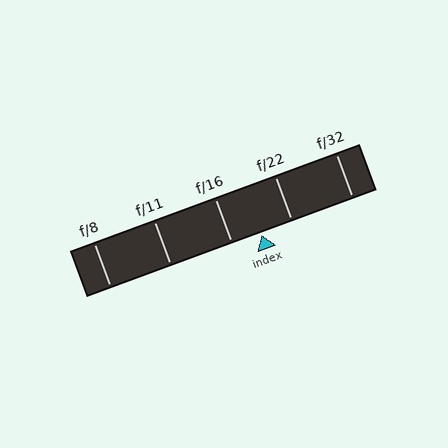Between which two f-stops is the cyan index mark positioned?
The index mark is between f/16 and f/22.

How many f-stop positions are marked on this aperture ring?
There are 5 f-stop positions marked.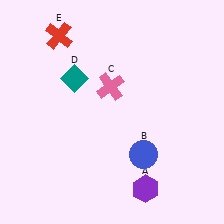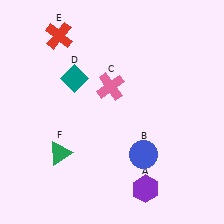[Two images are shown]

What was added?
A green triangle (F) was added in Image 2.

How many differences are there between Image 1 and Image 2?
There is 1 difference between the two images.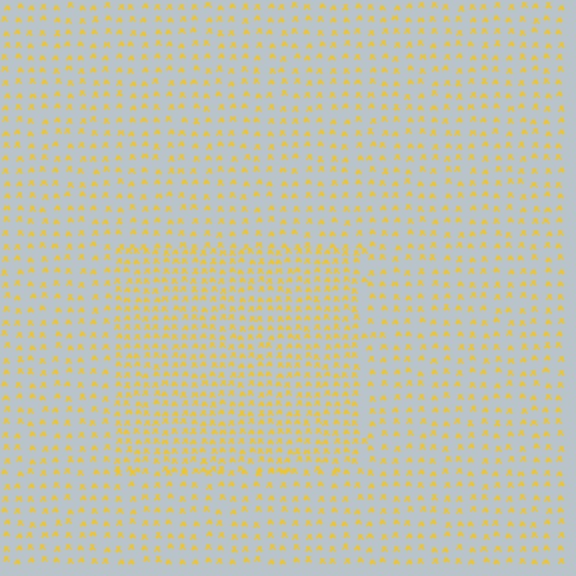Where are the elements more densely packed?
The elements are more densely packed inside the rectangle boundary.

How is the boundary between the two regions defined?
The boundary is defined by a change in element density (approximately 1.8x ratio). All elements are the same color, size, and shape.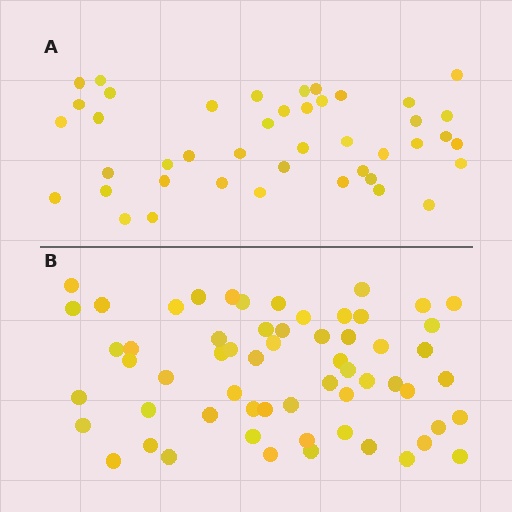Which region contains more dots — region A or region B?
Region B (the bottom region) has more dots.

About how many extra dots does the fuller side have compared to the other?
Region B has approximately 15 more dots than region A.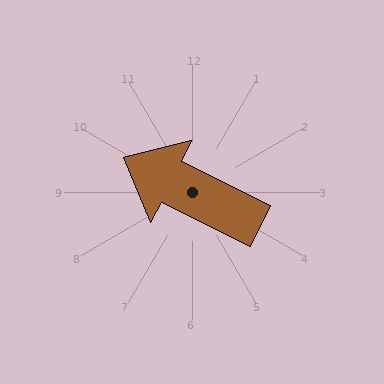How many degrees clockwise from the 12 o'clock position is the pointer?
Approximately 296 degrees.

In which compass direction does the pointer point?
Northwest.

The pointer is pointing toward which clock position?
Roughly 10 o'clock.